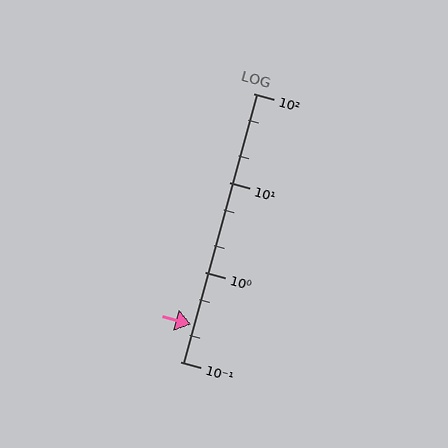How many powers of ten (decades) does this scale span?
The scale spans 3 decades, from 0.1 to 100.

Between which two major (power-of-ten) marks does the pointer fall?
The pointer is between 0.1 and 1.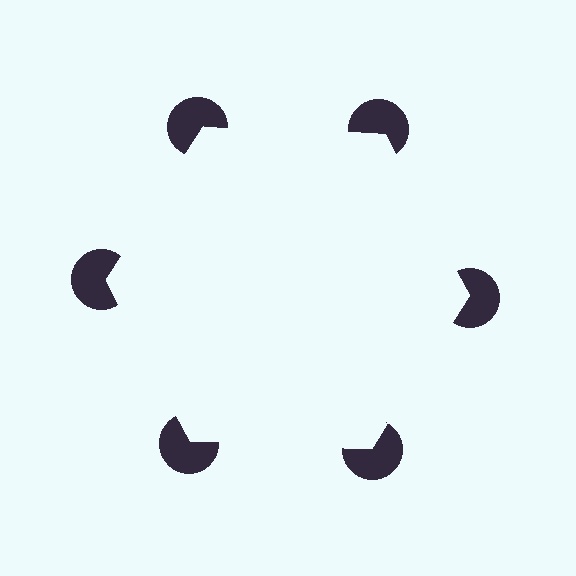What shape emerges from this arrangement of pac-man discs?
An illusory hexagon — its edges are inferred from the aligned wedge cuts in the pac-man discs, not physically drawn.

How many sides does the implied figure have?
6 sides.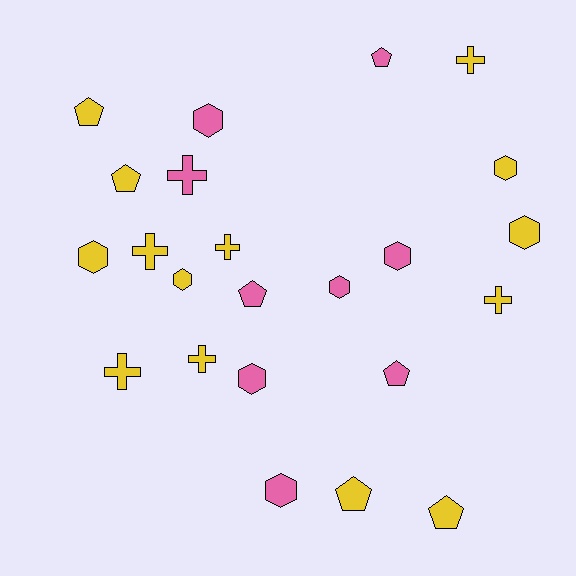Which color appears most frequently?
Yellow, with 14 objects.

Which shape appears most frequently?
Hexagon, with 9 objects.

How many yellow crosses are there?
There are 6 yellow crosses.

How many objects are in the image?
There are 23 objects.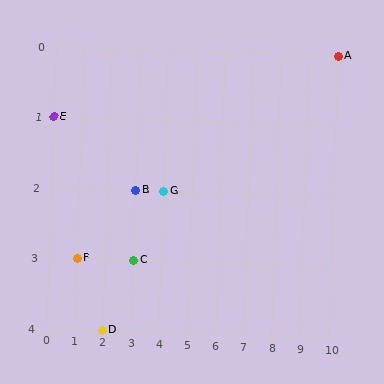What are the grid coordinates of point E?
Point E is at grid coordinates (0, 1).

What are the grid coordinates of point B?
Point B is at grid coordinates (3, 2).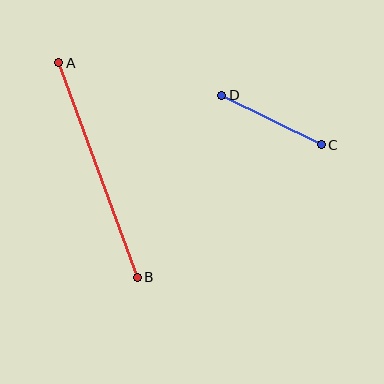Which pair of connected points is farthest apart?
Points A and B are farthest apart.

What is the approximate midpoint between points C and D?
The midpoint is at approximately (272, 120) pixels.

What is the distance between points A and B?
The distance is approximately 228 pixels.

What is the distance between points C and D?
The distance is approximately 111 pixels.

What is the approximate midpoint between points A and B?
The midpoint is at approximately (98, 170) pixels.